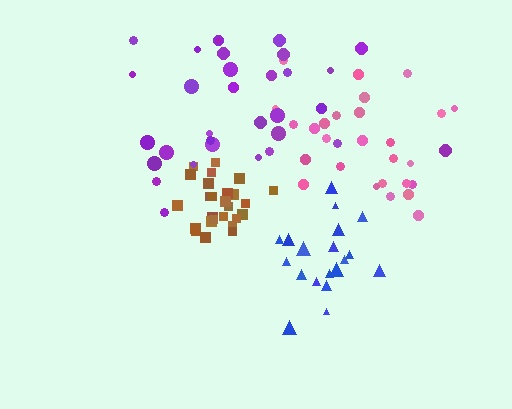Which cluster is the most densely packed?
Brown.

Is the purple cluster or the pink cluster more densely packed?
Pink.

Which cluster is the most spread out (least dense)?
Purple.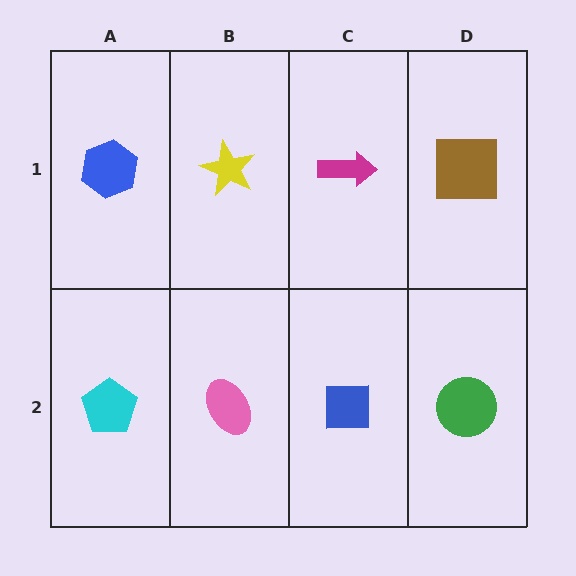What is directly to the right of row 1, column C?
A brown square.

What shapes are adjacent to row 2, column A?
A blue hexagon (row 1, column A), a pink ellipse (row 2, column B).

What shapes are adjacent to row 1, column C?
A blue square (row 2, column C), a yellow star (row 1, column B), a brown square (row 1, column D).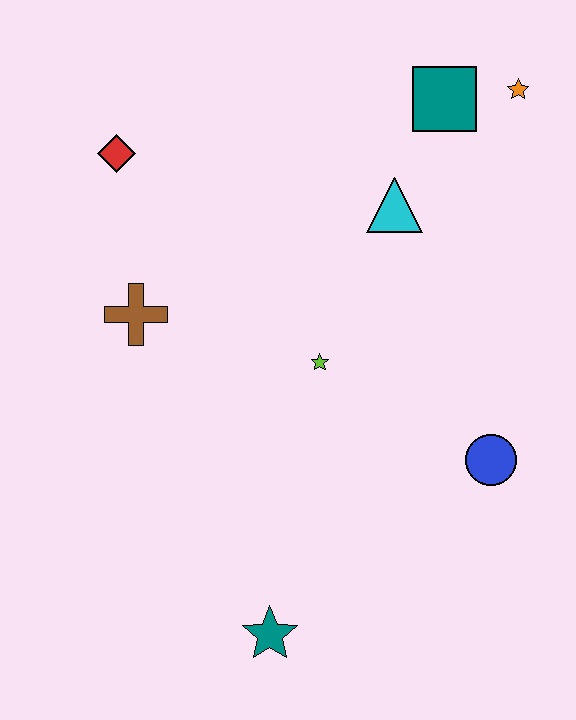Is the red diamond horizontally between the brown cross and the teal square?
No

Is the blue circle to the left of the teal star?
No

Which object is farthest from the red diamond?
The teal star is farthest from the red diamond.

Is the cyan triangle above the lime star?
Yes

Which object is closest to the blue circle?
The lime star is closest to the blue circle.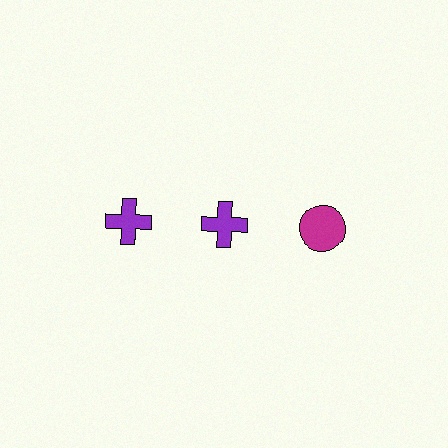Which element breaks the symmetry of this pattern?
The magenta circle in the top row, center column breaks the symmetry. All other shapes are purple crosses.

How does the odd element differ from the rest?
It differs in both color (magenta instead of purple) and shape (circle instead of cross).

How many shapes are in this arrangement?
There are 3 shapes arranged in a grid pattern.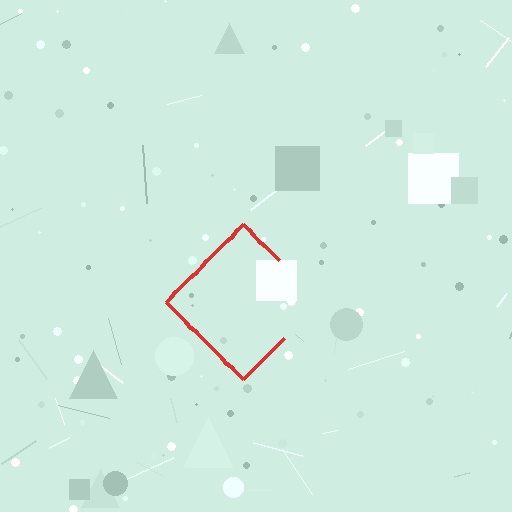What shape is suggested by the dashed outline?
The dashed outline suggests a diamond.